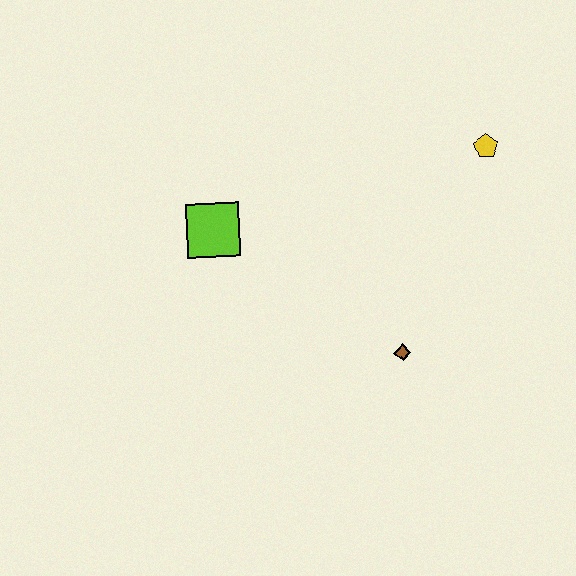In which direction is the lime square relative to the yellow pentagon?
The lime square is to the left of the yellow pentagon.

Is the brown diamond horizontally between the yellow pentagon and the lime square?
Yes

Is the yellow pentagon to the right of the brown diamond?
Yes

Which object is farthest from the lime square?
The yellow pentagon is farthest from the lime square.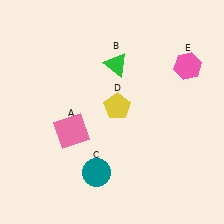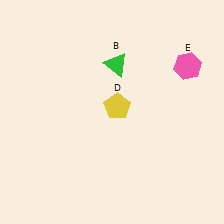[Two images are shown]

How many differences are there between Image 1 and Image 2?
There are 2 differences between the two images.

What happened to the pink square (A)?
The pink square (A) was removed in Image 2. It was in the bottom-left area of Image 1.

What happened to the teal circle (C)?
The teal circle (C) was removed in Image 2. It was in the bottom-left area of Image 1.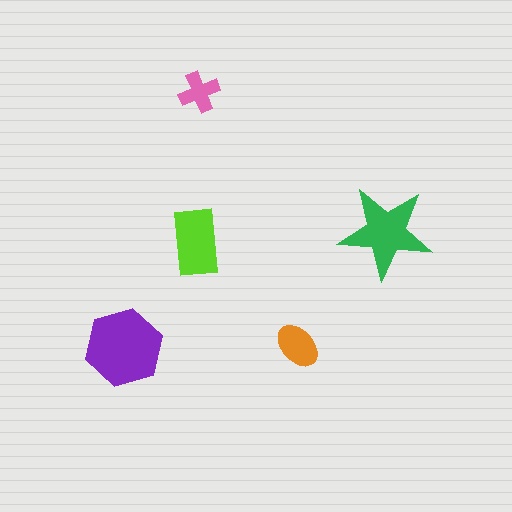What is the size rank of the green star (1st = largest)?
2nd.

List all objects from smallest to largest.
The pink cross, the orange ellipse, the lime rectangle, the green star, the purple hexagon.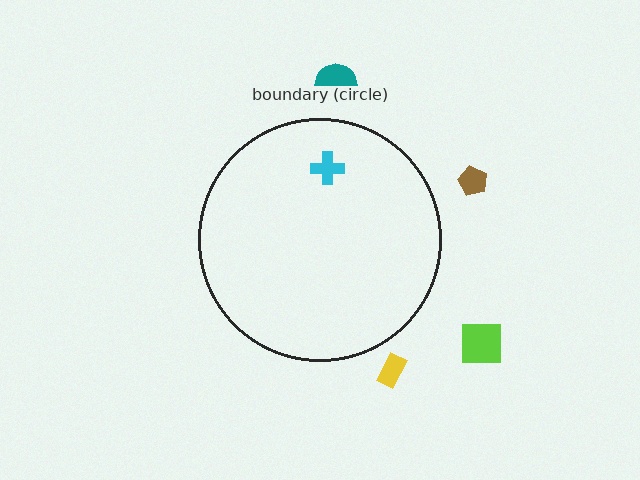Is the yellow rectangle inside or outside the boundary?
Outside.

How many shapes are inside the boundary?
1 inside, 4 outside.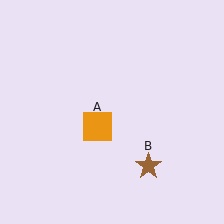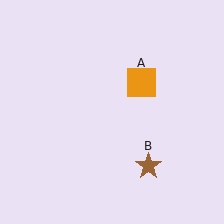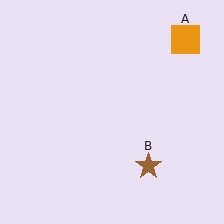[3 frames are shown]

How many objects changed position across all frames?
1 object changed position: orange square (object A).